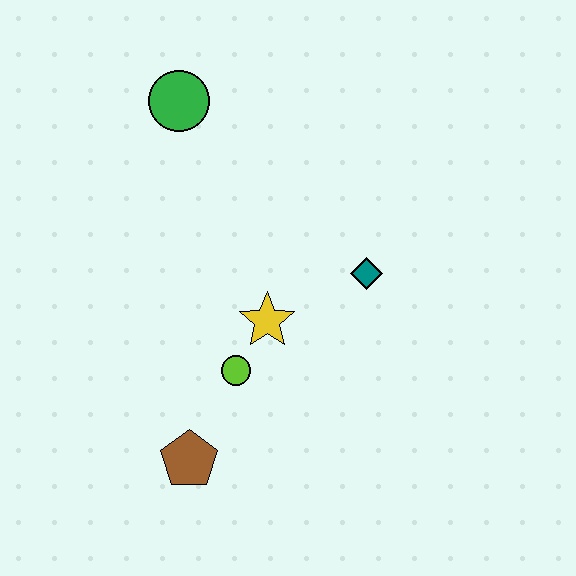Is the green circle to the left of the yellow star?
Yes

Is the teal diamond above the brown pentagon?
Yes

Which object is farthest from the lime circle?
The green circle is farthest from the lime circle.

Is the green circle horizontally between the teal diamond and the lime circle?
No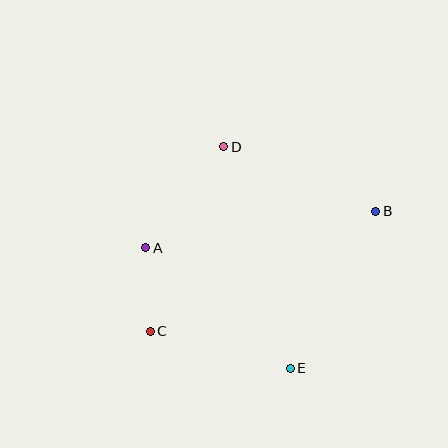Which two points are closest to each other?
Points A and C are closest to each other.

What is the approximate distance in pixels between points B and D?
The distance between B and D is approximately 165 pixels.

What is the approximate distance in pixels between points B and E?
The distance between B and E is approximately 179 pixels.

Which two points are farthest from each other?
Points B and C are farthest from each other.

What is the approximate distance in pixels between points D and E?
The distance between D and E is approximately 231 pixels.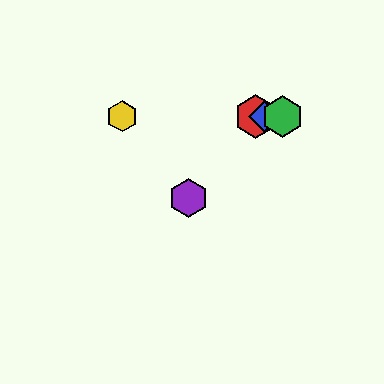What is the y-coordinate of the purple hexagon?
The purple hexagon is at y≈198.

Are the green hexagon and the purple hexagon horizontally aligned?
No, the green hexagon is at y≈116 and the purple hexagon is at y≈198.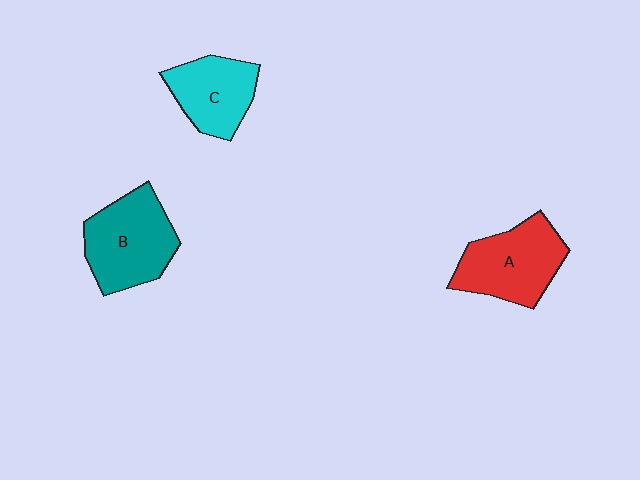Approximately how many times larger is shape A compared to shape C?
Approximately 1.2 times.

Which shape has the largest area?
Shape B (teal).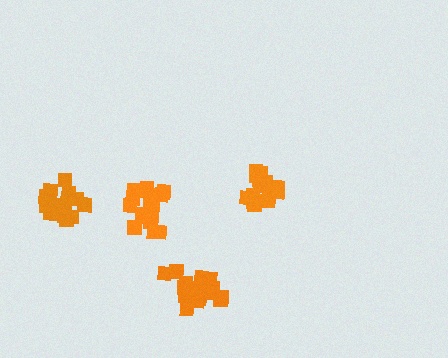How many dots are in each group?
Group 1: 16 dots, Group 2: 17 dots, Group 3: 19 dots, Group 4: 20 dots (72 total).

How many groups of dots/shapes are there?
There are 4 groups.